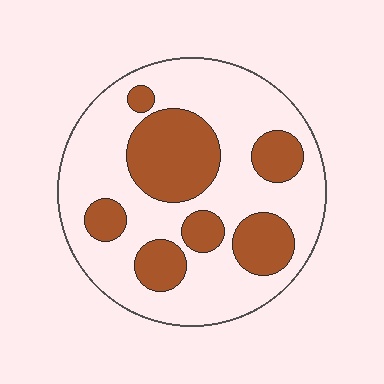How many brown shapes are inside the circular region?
7.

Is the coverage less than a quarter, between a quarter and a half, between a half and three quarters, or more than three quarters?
Between a quarter and a half.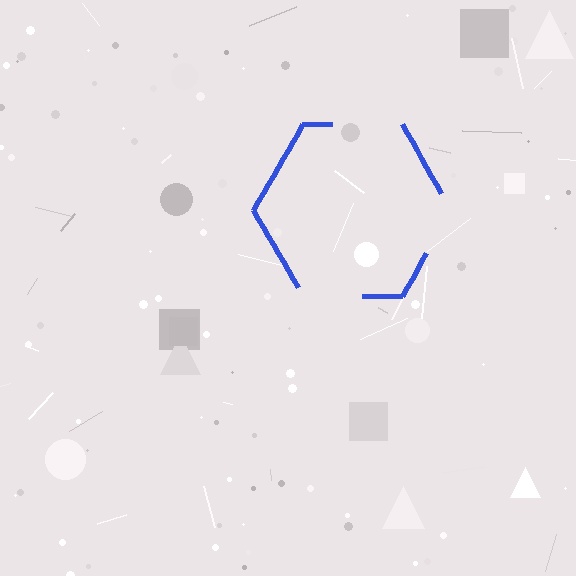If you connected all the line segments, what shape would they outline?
They would outline a hexagon.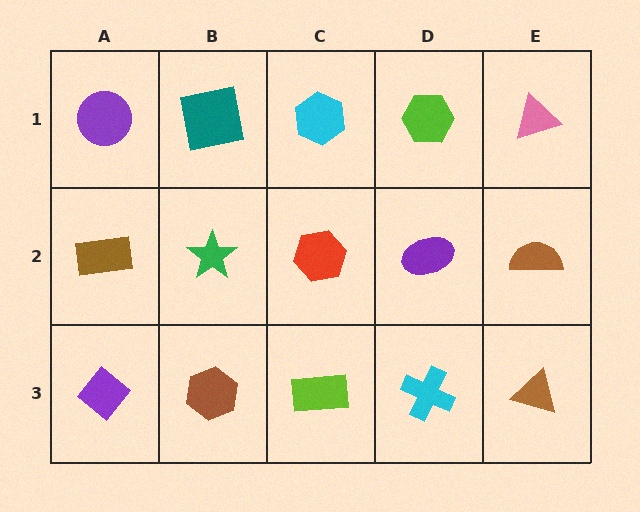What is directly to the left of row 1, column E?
A lime hexagon.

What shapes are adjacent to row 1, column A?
A brown rectangle (row 2, column A), a teal square (row 1, column B).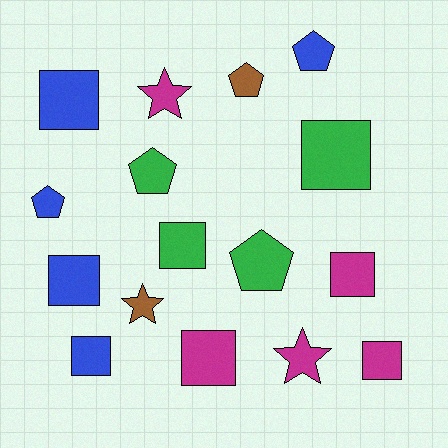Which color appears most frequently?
Blue, with 5 objects.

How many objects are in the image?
There are 16 objects.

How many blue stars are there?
There are no blue stars.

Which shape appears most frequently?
Square, with 8 objects.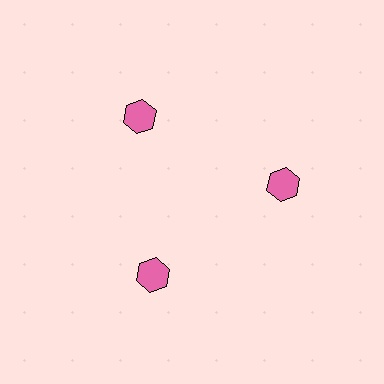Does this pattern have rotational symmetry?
Yes, this pattern has 3-fold rotational symmetry. It looks the same after rotating 120 degrees around the center.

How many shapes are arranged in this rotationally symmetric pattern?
There are 3 shapes, arranged in 3 groups of 1.